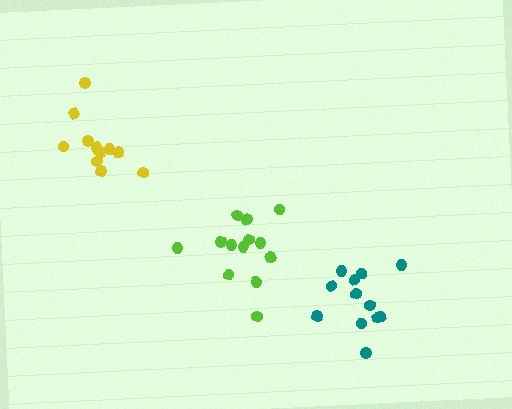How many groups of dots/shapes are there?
There are 3 groups.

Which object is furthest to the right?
The teal cluster is rightmost.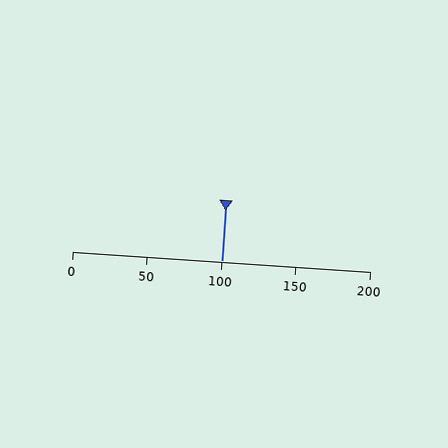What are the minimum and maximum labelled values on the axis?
The axis runs from 0 to 200.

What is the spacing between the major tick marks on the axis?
The major ticks are spaced 50 apart.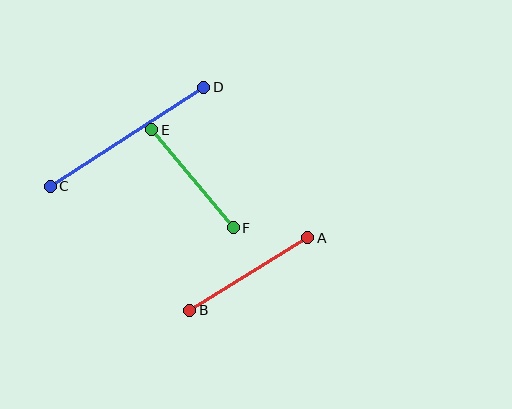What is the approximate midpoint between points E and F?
The midpoint is at approximately (193, 179) pixels.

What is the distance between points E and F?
The distance is approximately 128 pixels.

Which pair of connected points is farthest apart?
Points C and D are farthest apart.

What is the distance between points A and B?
The distance is approximately 139 pixels.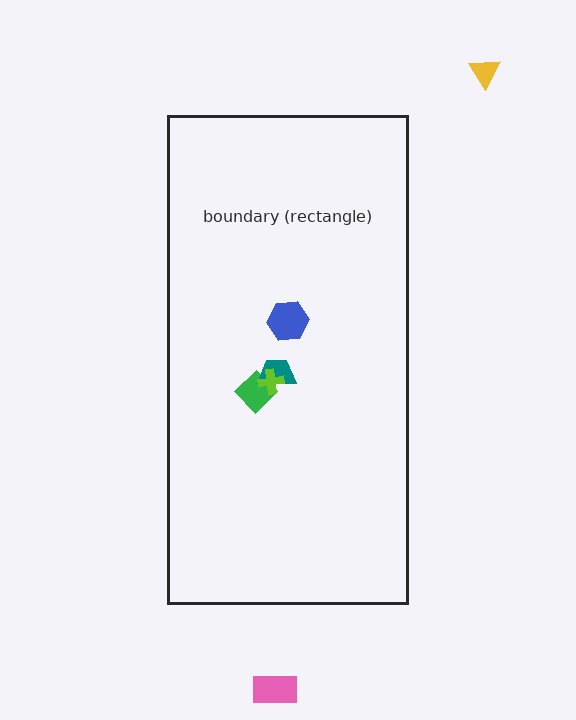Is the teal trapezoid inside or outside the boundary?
Inside.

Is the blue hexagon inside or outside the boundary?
Inside.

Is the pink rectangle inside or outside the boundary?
Outside.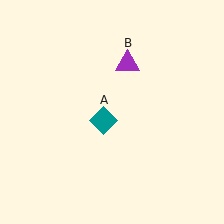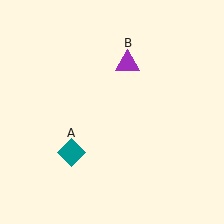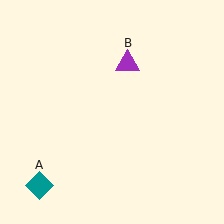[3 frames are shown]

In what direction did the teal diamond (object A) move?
The teal diamond (object A) moved down and to the left.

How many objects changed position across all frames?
1 object changed position: teal diamond (object A).